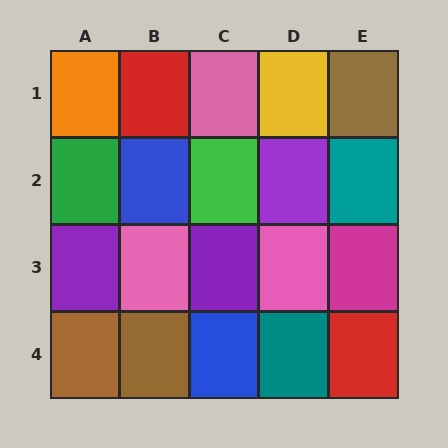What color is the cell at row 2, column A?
Green.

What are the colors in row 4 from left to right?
Brown, brown, blue, teal, red.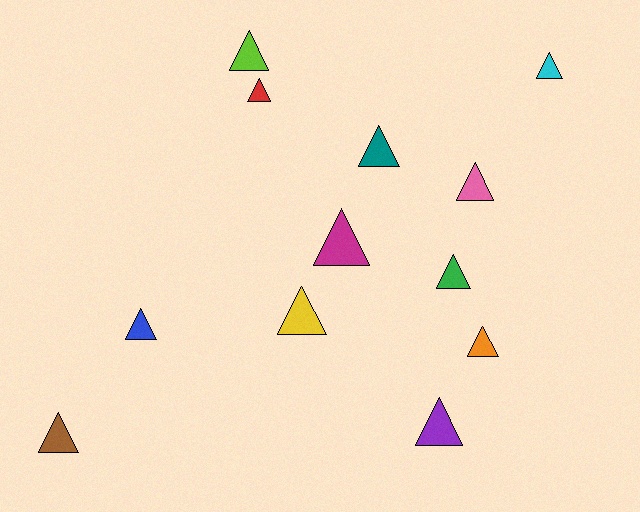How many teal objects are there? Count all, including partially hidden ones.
There is 1 teal object.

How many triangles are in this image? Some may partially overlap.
There are 12 triangles.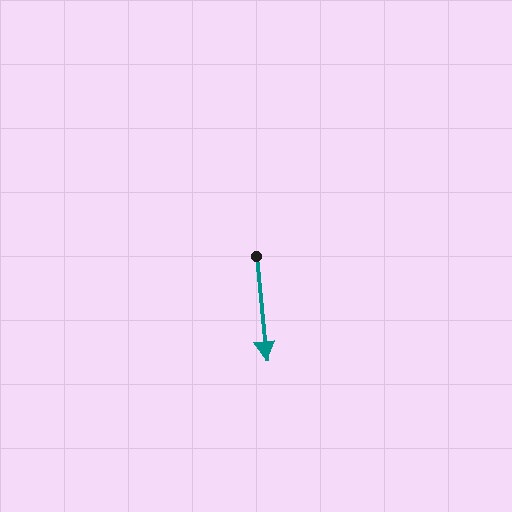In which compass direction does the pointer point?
South.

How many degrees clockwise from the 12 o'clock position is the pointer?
Approximately 174 degrees.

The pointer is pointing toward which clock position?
Roughly 6 o'clock.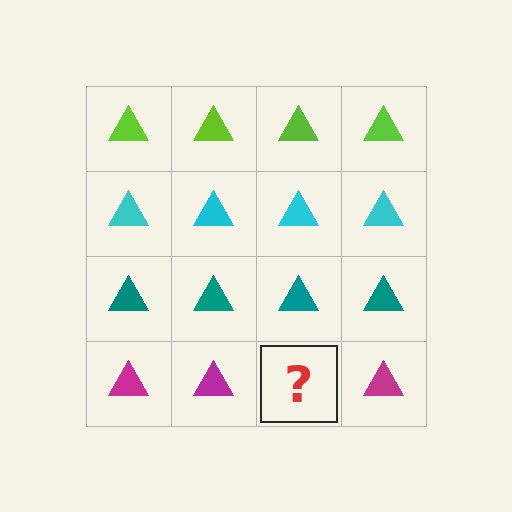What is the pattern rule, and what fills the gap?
The rule is that each row has a consistent color. The gap should be filled with a magenta triangle.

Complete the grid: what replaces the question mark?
The question mark should be replaced with a magenta triangle.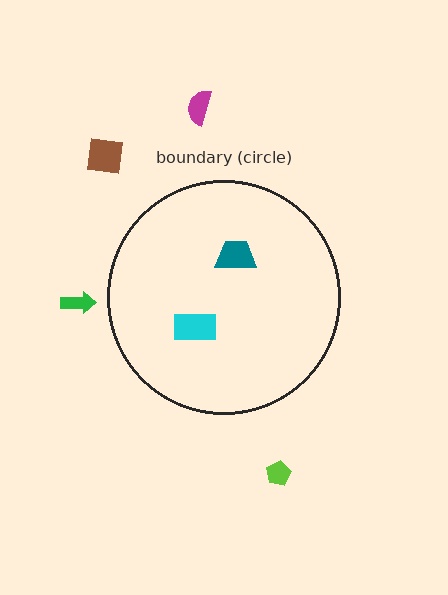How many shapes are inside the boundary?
2 inside, 4 outside.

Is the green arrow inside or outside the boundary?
Outside.